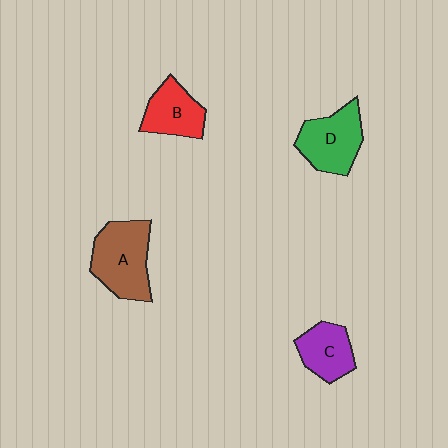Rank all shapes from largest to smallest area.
From largest to smallest: A (brown), D (green), B (red), C (purple).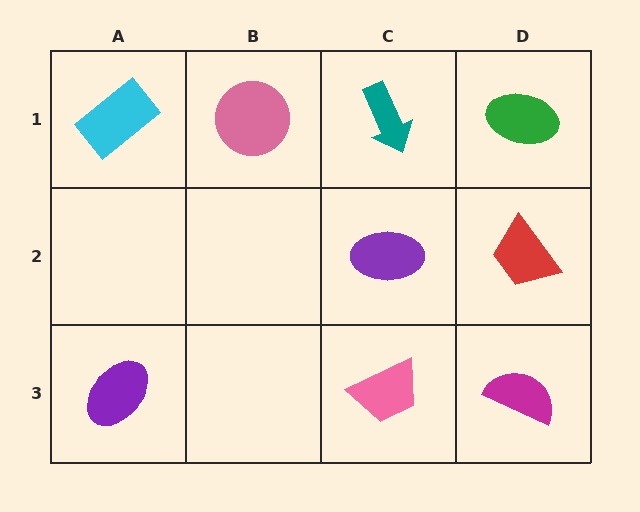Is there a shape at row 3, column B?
No, that cell is empty.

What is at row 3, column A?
A purple ellipse.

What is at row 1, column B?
A pink circle.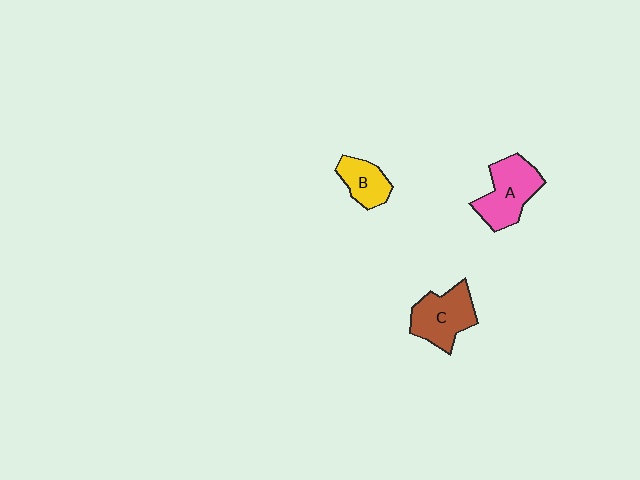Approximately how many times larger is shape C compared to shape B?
Approximately 1.5 times.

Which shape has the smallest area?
Shape B (yellow).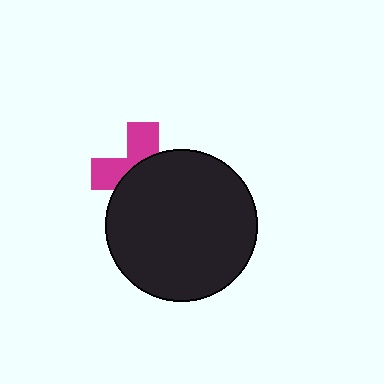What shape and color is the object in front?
The object in front is a black circle.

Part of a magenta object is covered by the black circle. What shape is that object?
It is a cross.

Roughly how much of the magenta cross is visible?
A small part of it is visible (roughly 40%).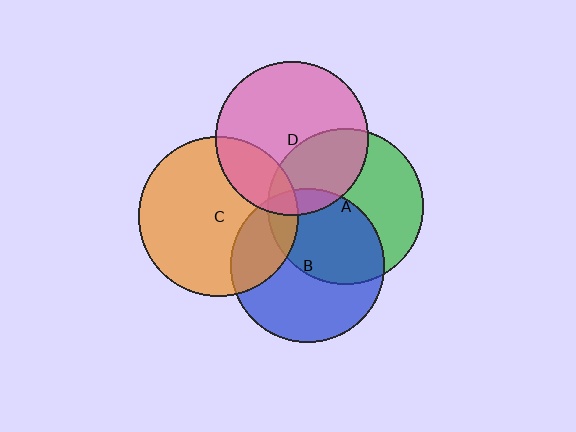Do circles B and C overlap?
Yes.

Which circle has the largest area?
Circle C (orange).